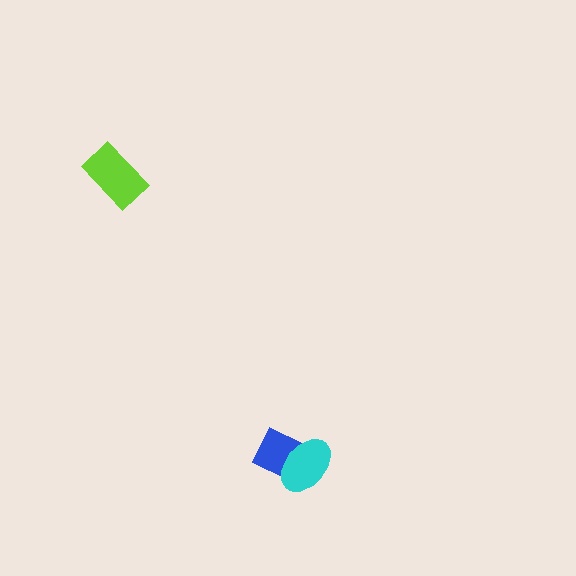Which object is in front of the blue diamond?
The cyan ellipse is in front of the blue diamond.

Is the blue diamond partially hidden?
Yes, it is partially covered by another shape.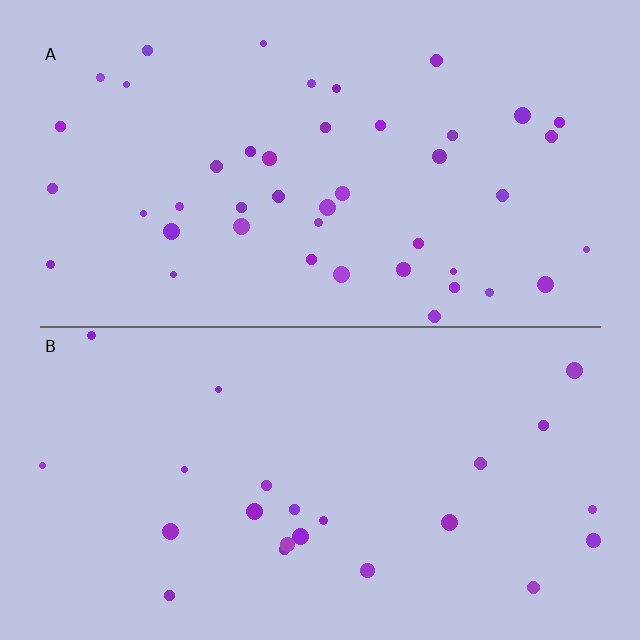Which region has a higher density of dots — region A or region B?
A (the top).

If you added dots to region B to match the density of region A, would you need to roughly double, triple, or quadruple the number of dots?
Approximately double.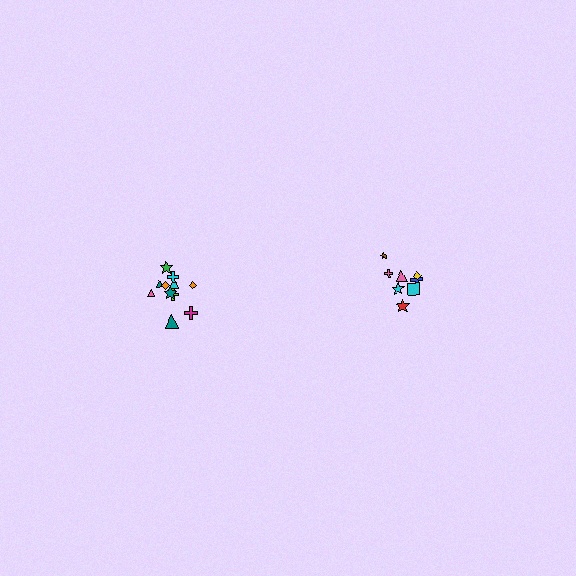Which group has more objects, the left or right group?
The left group.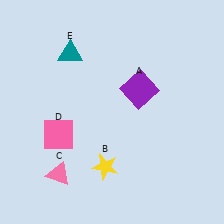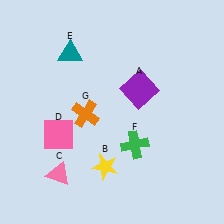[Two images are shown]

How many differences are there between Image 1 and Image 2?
There are 2 differences between the two images.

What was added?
A green cross (F), an orange cross (G) were added in Image 2.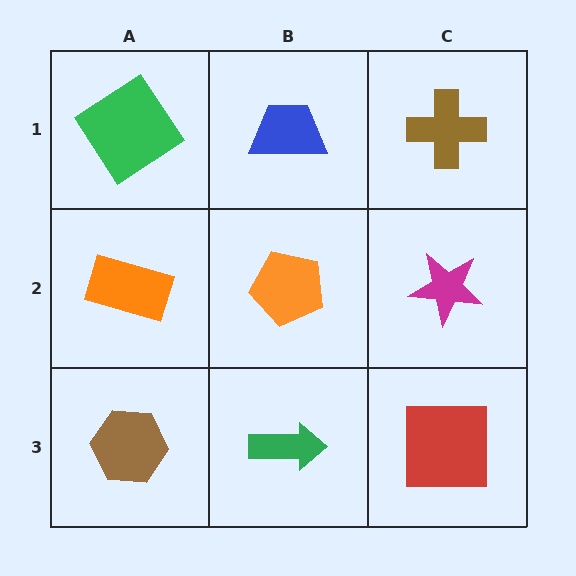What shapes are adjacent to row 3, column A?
An orange rectangle (row 2, column A), a green arrow (row 3, column B).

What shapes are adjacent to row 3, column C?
A magenta star (row 2, column C), a green arrow (row 3, column B).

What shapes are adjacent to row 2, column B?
A blue trapezoid (row 1, column B), a green arrow (row 3, column B), an orange rectangle (row 2, column A), a magenta star (row 2, column C).